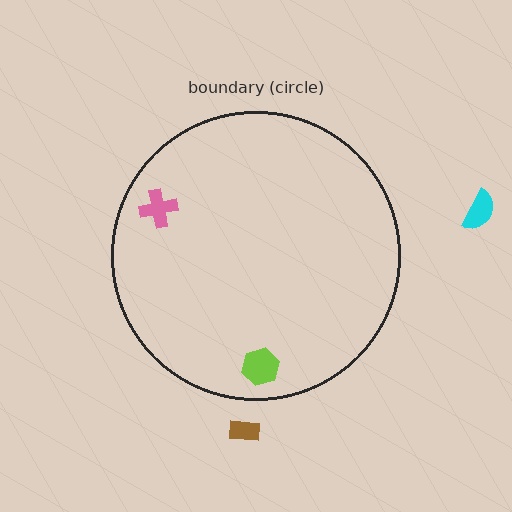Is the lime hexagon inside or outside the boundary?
Inside.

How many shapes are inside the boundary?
2 inside, 2 outside.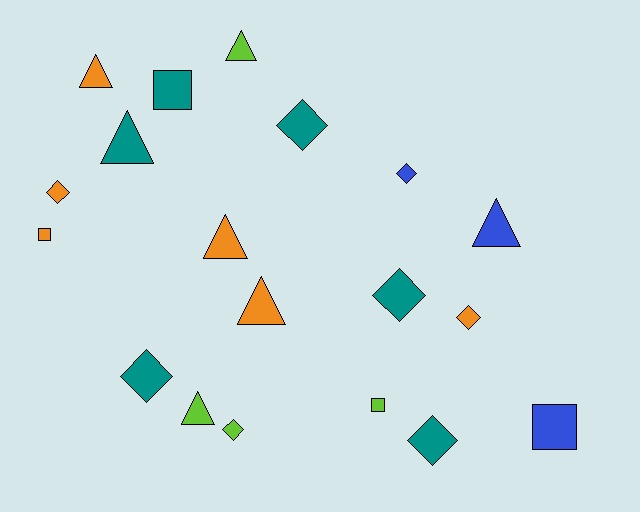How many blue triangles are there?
There is 1 blue triangle.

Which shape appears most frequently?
Diamond, with 8 objects.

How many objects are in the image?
There are 19 objects.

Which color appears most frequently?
Orange, with 6 objects.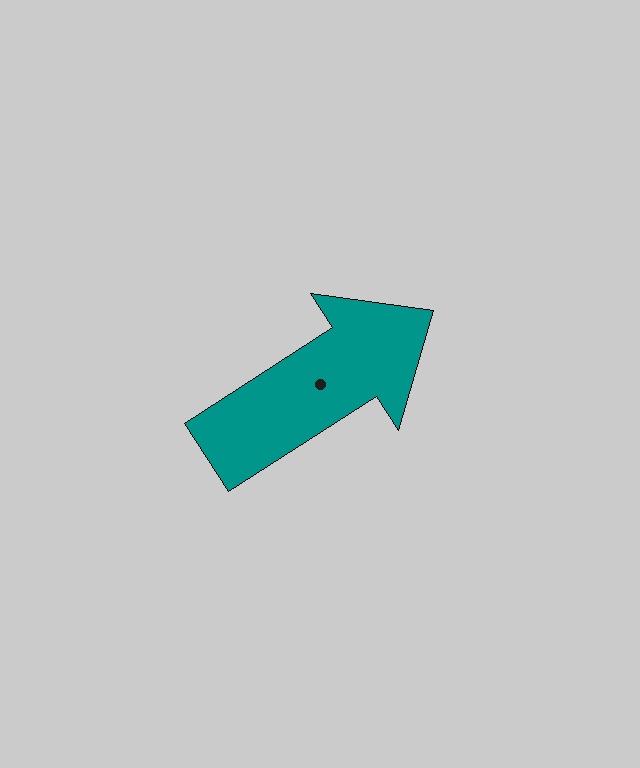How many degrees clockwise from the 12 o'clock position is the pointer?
Approximately 57 degrees.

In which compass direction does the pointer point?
Northeast.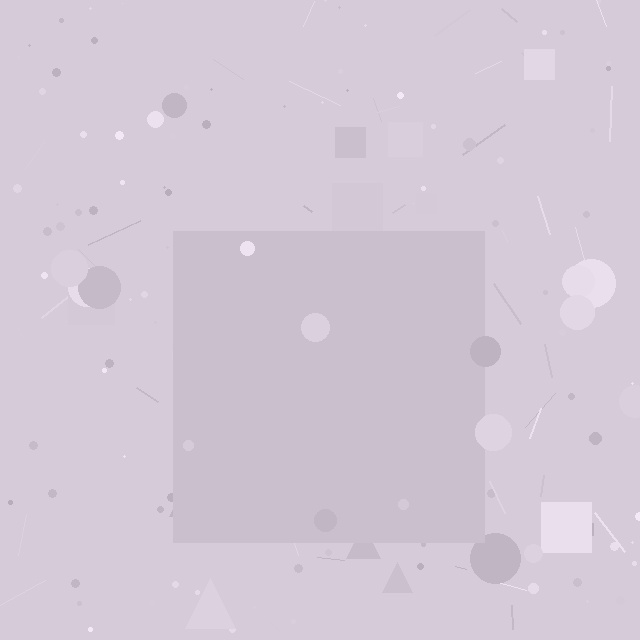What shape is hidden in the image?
A square is hidden in the image.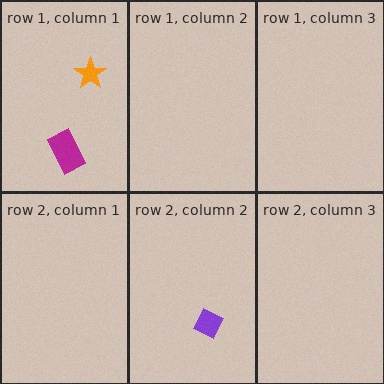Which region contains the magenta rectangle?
The row 1, column 1 region.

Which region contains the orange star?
The row 1, column 1 region.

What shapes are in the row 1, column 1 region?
The orange star, the magenta rectangle.